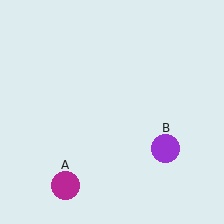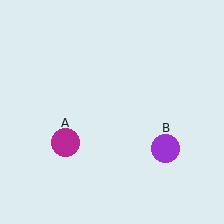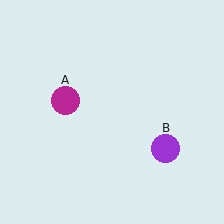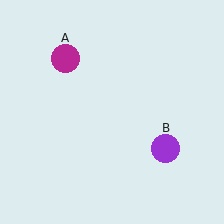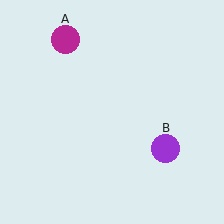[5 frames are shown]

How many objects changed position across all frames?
1 object changed position: magenta circle (object A).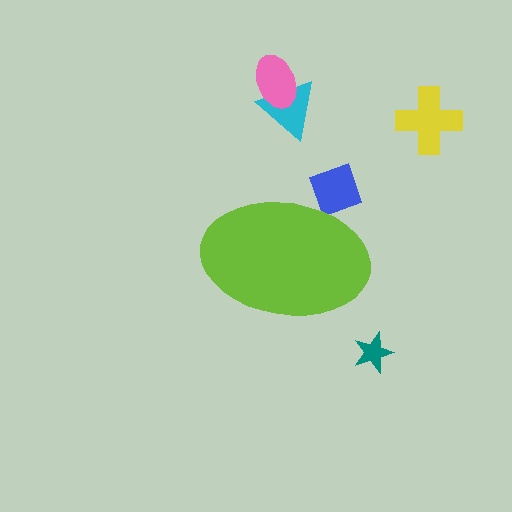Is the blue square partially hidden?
Yes, the blue square is partially hidden behind the lime ellipse.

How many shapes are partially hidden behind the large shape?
1 shape is partially hidden.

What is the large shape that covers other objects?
A lime ellipse.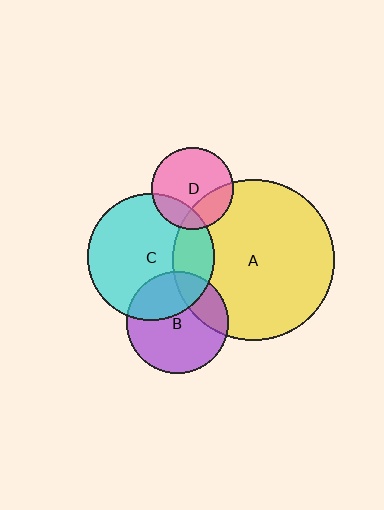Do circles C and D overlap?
Yes.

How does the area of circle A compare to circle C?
Approximately 1.6 times.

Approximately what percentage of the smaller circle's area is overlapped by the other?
Approximately 20%.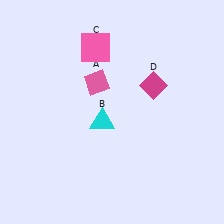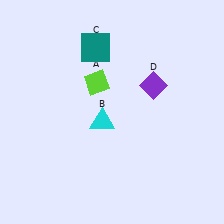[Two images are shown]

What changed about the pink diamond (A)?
In Image 1, A is pink. In Image 2, it changed to lime.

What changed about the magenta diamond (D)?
In Image 1, D is magenta. In Image 2, it changed to purple.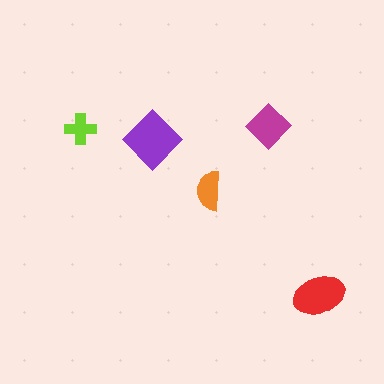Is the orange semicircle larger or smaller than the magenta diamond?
Smaller.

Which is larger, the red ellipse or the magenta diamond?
The red ellipse.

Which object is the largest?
The purple diamond.